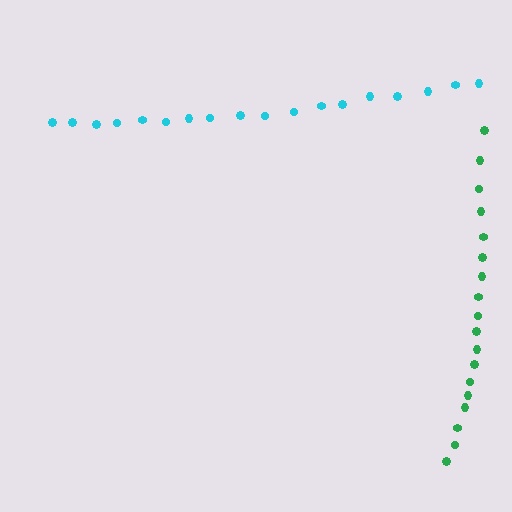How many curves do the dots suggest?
There are 2 distinct paths.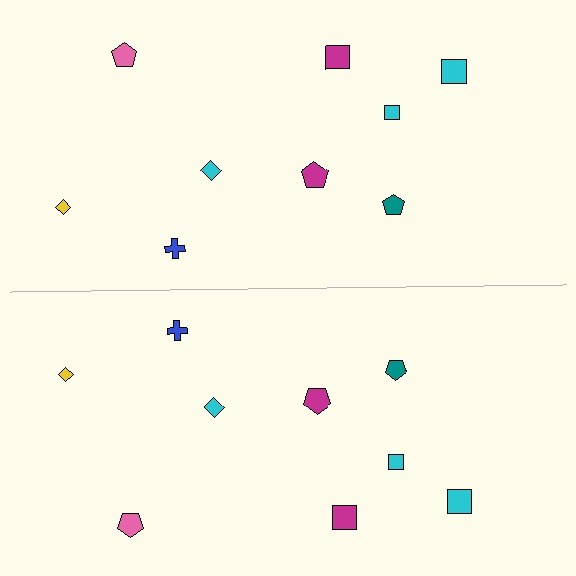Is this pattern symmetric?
Yes, this pattern has bilateral (reflection) symmetry.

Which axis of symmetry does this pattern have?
The pattern has a horizontal axis of symmetry running through the center of the image.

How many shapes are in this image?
There are 18 shapes in this image.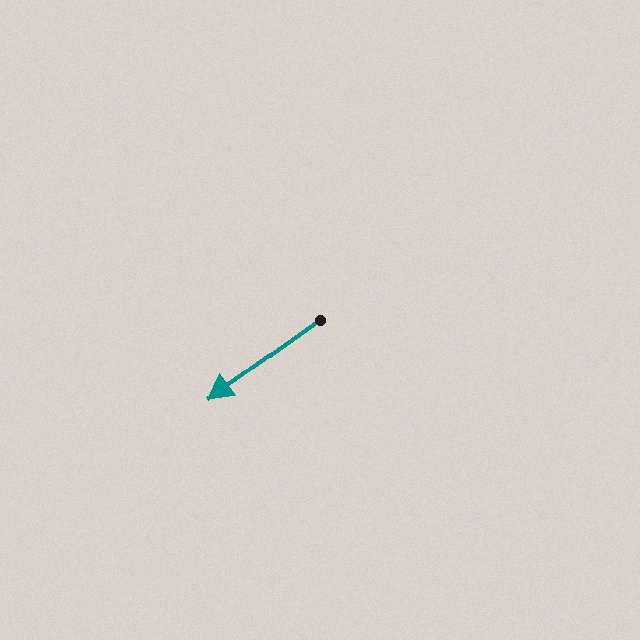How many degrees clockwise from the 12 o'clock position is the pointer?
Approximately 234 degrees.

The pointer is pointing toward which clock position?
Roughly 8 o'clock.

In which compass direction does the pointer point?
Southwest.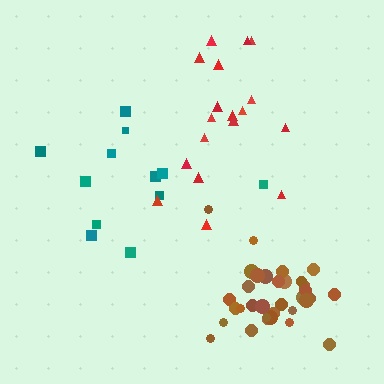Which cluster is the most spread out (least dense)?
Teal.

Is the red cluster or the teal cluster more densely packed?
Red.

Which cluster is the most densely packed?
Brown.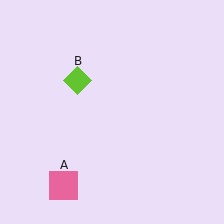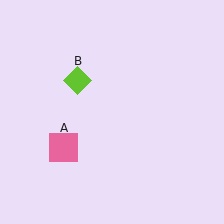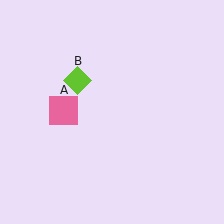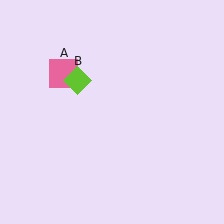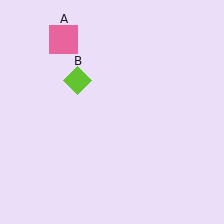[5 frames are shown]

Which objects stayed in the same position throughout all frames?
Lime diamond (object B) remained stationary.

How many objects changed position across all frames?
1 object changed position: pink square (object A).